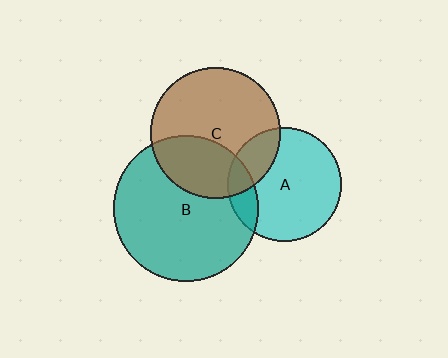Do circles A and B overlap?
Yes.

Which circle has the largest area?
Circle B (teal).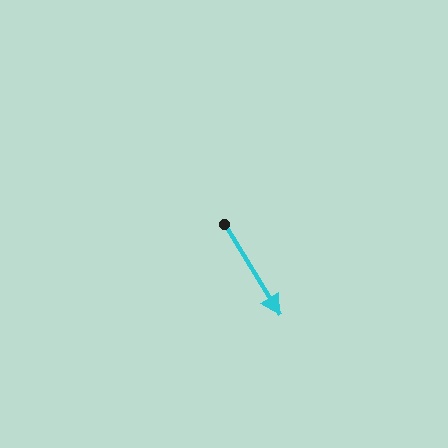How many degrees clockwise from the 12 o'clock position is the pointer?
Approximately 148 degrees.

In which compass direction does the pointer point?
Southeast.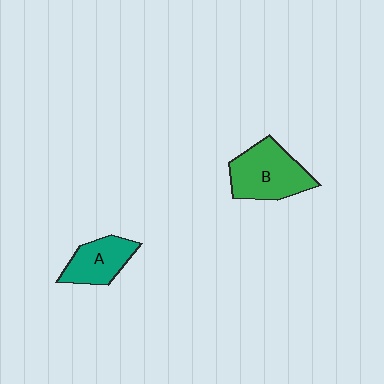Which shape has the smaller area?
Shape A (teal).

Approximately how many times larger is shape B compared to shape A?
Approximately 1.4 times.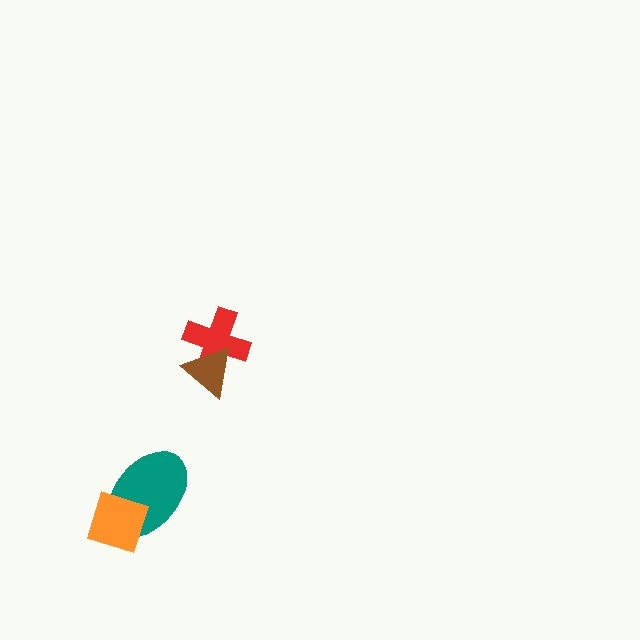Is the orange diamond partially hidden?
No, no other shape covers it.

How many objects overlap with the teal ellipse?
1 object overlaps with the teal ellipse.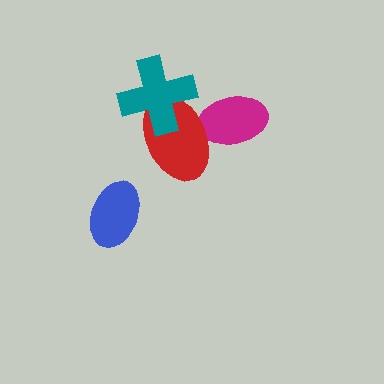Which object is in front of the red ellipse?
The teal cross is in front of the red ellipse.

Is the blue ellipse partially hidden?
No, no other shape covers it.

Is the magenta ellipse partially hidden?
Yes, it is partially covered by another shape.